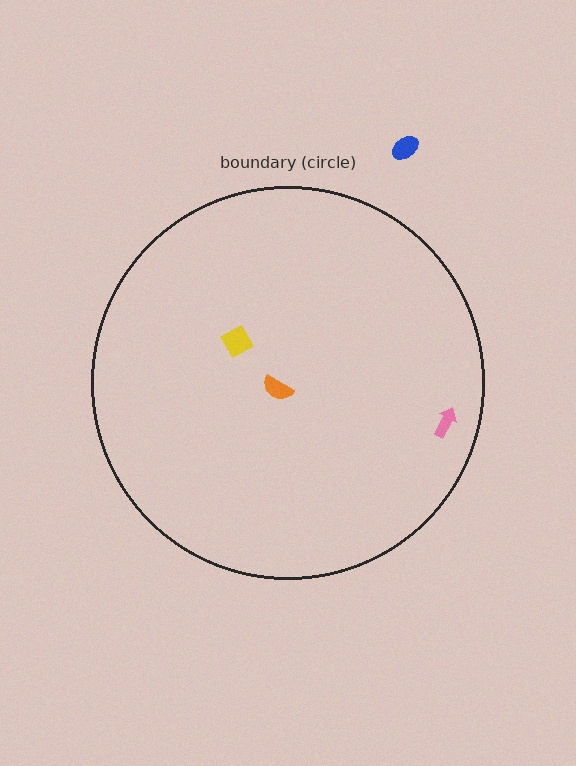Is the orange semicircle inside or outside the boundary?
Inside.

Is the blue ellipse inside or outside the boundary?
Outside.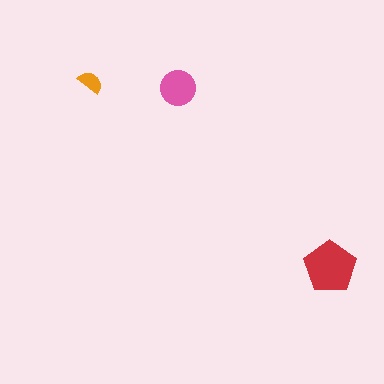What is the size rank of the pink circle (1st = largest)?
2nd.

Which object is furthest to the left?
The orange semicircle is leftmost.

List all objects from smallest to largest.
The orange semicircle, the pink circle, the red pentagon.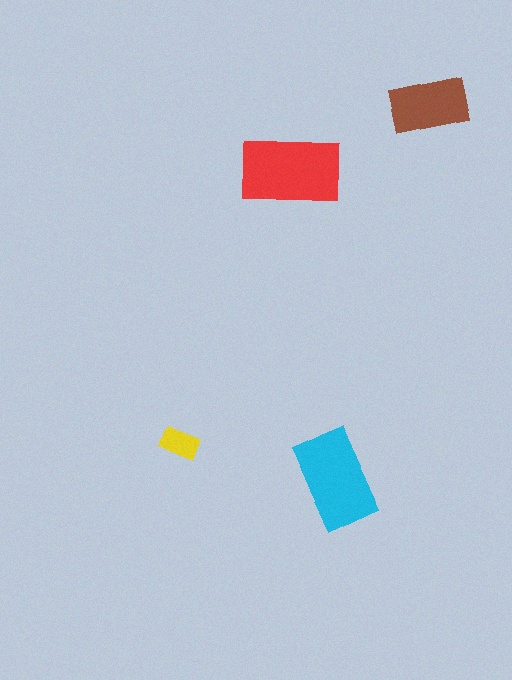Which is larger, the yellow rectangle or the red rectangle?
The red one.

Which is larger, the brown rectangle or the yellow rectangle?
The brown one.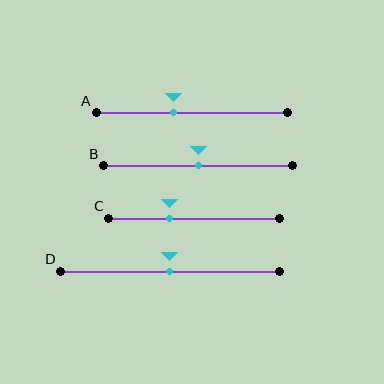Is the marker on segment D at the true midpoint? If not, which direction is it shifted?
Yes, the marker on segment D is at the true midpoint.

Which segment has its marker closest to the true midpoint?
Segment B has its marker closest to the true midpoint.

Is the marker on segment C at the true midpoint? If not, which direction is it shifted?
No, the marker on segment C is shifted to the left by about 14% of the segment length.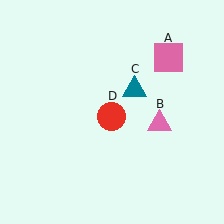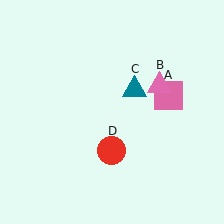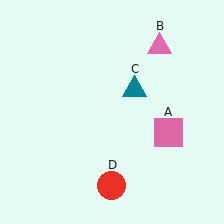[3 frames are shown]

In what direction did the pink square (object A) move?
The pink square (object A) moved down.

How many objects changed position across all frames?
3 objects changed position: pink square (object A), pink triangle (object B), red circle (object D).